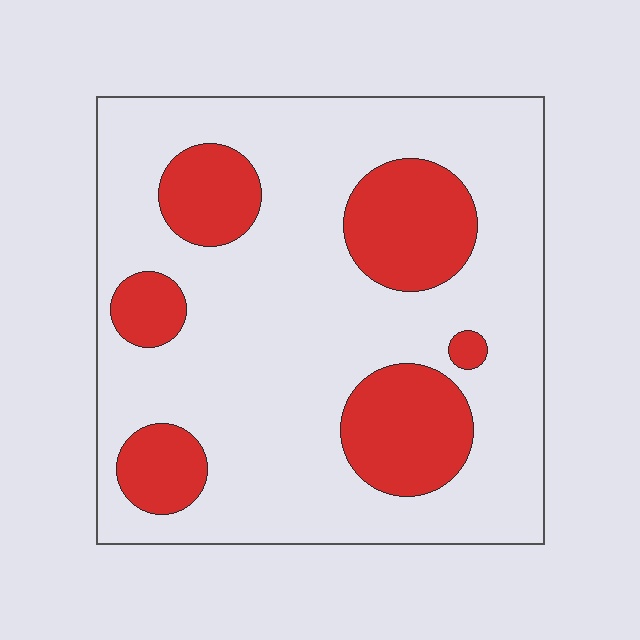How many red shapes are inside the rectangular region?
6.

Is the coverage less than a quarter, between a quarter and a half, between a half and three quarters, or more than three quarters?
Less than a quarter.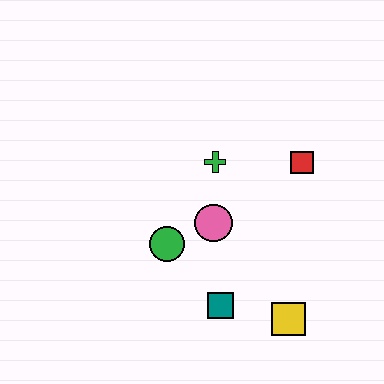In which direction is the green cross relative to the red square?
The green cross is to the left of the red square.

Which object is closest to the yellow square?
The teal square is closest to the yellow square.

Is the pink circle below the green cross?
Yes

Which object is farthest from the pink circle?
The yellow square is farthest from the pink circle.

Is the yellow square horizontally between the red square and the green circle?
Yes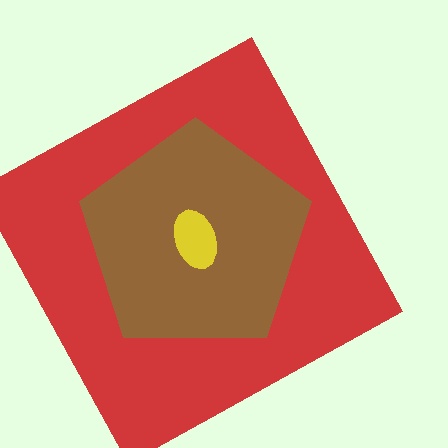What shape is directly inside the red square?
The brown pentagon.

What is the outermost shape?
The red square.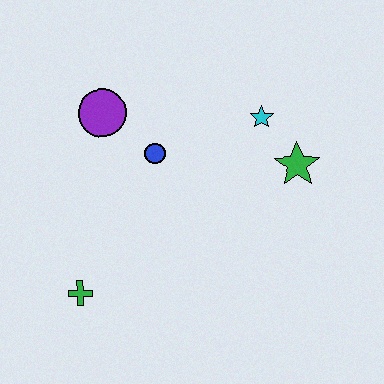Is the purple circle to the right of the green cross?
Yes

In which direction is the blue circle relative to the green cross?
The blue circle is above the green cross.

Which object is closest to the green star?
The cyan star is closest to the green star.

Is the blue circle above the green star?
Yes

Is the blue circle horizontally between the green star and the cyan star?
No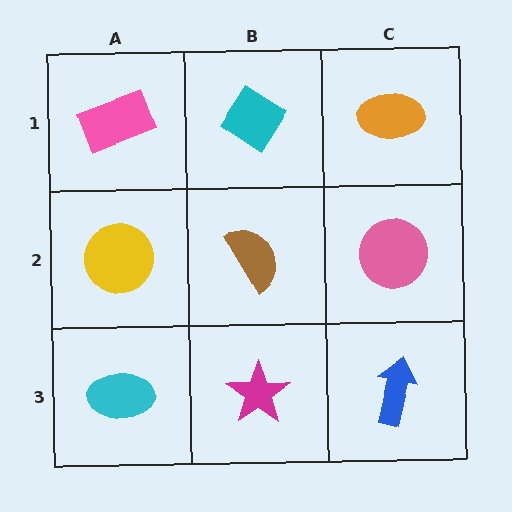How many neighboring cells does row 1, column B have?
3.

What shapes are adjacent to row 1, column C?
A pink circle (row 2, column C), a cyan diamond (row 1, column B).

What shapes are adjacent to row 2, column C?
An orange ellipse (row 1, column C), a blue arrow (row 3, column C), a brown semicircle (row 2, column B).